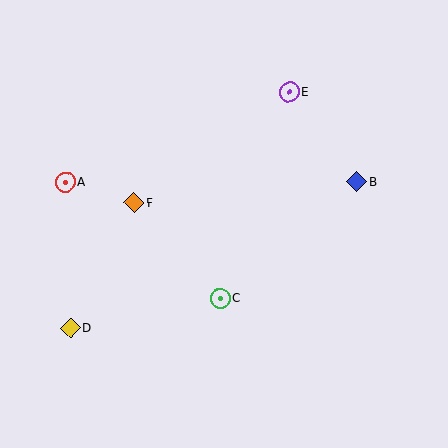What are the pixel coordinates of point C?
Point C is at (220, 299).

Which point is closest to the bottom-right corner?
Point C is closest to the bottom-right corner.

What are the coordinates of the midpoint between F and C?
The midpoint between F and C is at (177, 251).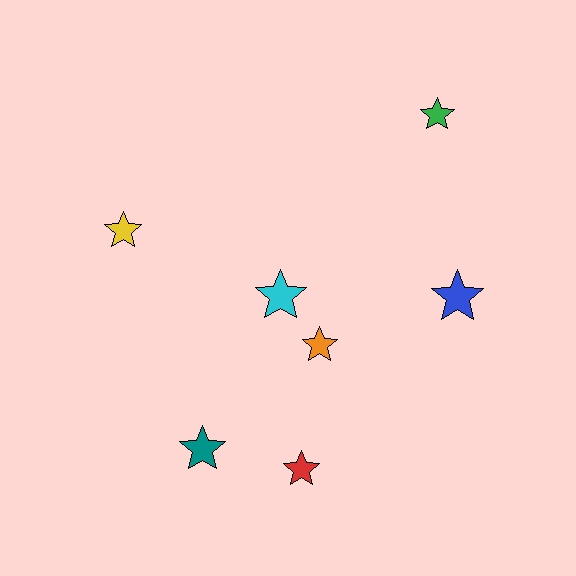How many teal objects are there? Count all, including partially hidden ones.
There is 1 teal object.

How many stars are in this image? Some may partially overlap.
There are 7 stars.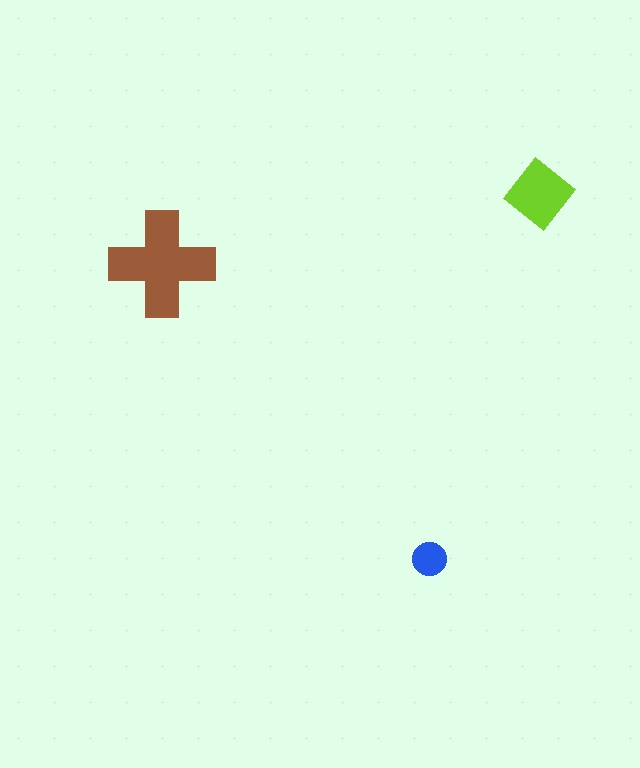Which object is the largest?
The brown cross.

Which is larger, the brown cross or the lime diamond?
The brown cross.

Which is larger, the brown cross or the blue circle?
The brown cross.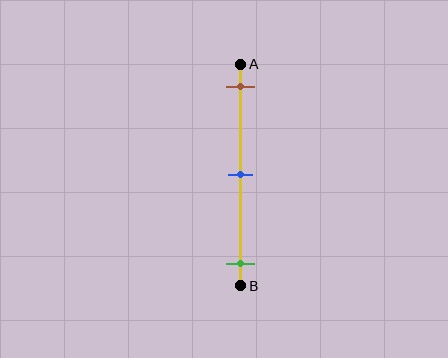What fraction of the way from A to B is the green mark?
The green mark is approximately 90% (0.9) of the way from A to B.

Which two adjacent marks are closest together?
The brown and blue marks are the closest adjacent pair.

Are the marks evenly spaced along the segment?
Yes, the marks are approximately evenly spaced.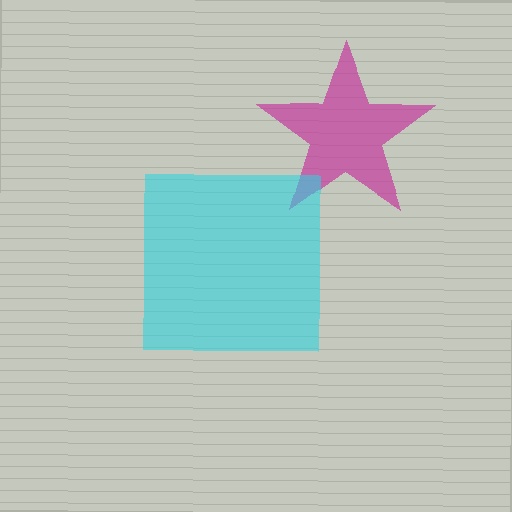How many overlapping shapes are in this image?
There are 2 overlapping shapes in the image.